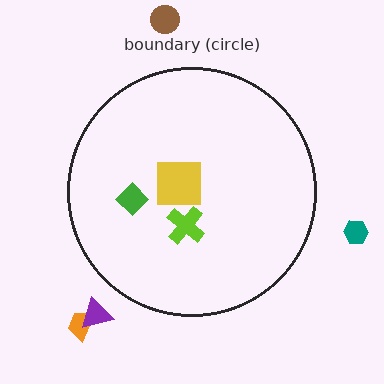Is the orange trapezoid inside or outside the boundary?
Outside.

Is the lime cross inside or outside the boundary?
Inside.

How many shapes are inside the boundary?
3 inside, 4 outside.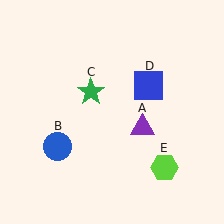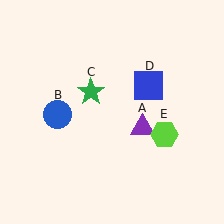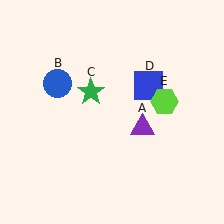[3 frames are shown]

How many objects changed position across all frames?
2 objects changed position: blue circle (object B), lime hexagon (object E).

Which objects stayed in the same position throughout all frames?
Purple triangle (object A) and green star (object C) and blue square (object D) remained stationary.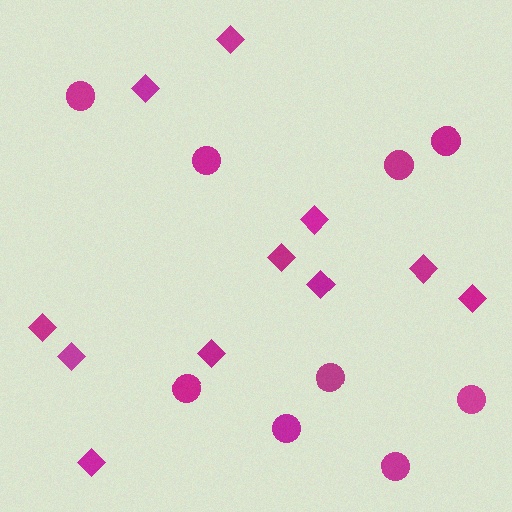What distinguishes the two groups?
There are 2 groups: one group of circles (9) and one group of diamonds (11).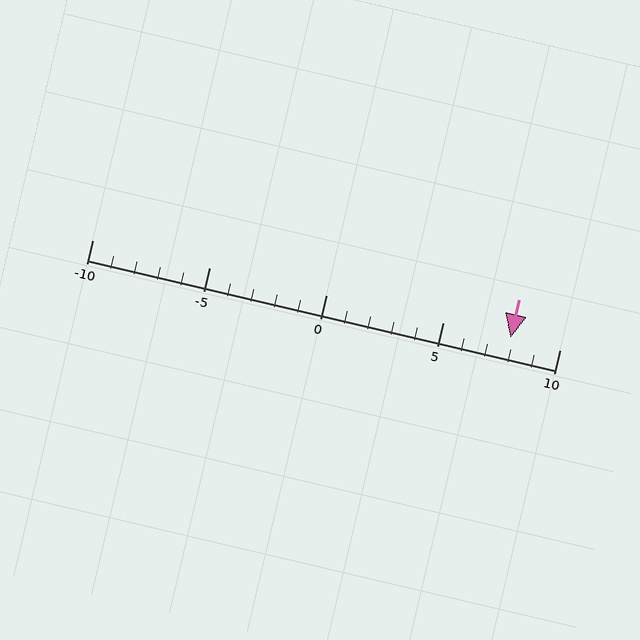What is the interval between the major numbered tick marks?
The major tick marks are spaced 5 units apart.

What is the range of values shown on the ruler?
The ruler shows values from -10 to 10.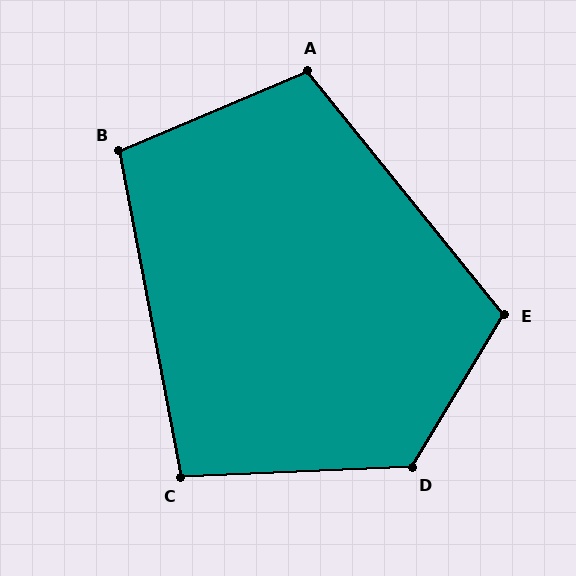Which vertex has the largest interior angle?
D, at approximately 124 degrees.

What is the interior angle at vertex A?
Approximately 106 degrees (obtuse).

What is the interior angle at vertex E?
Approximately 110 degrees (obtuse).